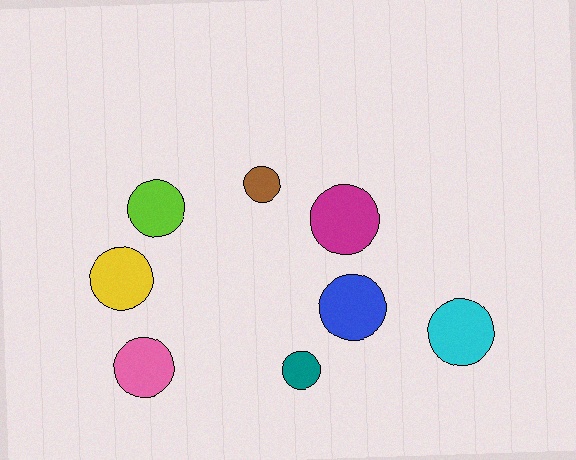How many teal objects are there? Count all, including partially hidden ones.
There is 1 teal object.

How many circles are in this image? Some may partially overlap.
There are 8 circles.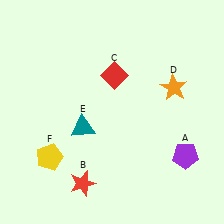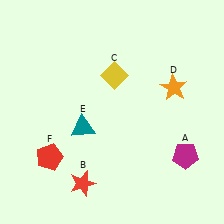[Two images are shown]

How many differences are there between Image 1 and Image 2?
There are 3 differences between the two images.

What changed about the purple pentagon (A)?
In Image 1, A is purple. In Image 2, it changed to magenta.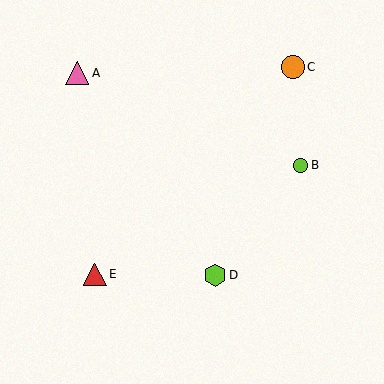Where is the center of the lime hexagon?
The center of the lime hexagon is at (215, 275).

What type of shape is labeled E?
Shape E is a red triangle.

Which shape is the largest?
The pink triangle (labeled A) is the largest.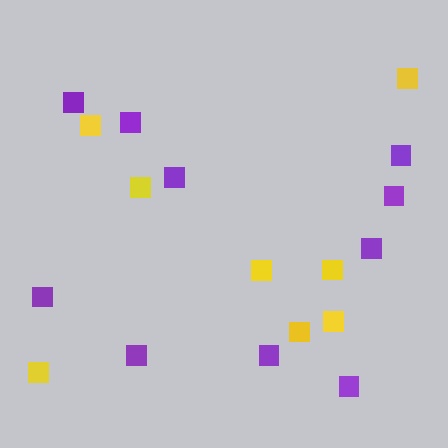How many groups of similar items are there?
There are 2 groups: one group of purple squares (10) and one group of yellow squares (8).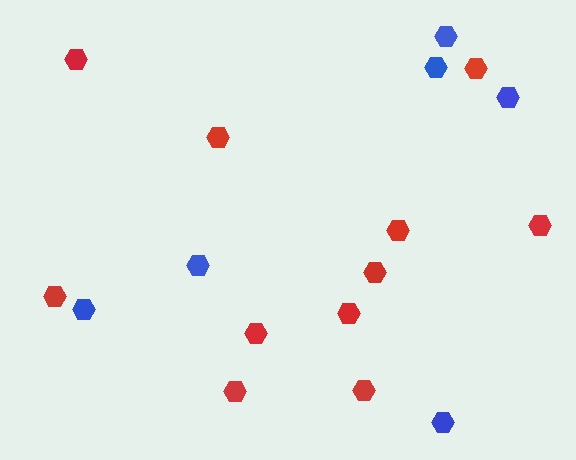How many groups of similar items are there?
There are 2 groups: one group of red hexagons (11) and one group of blue hexagons (6).